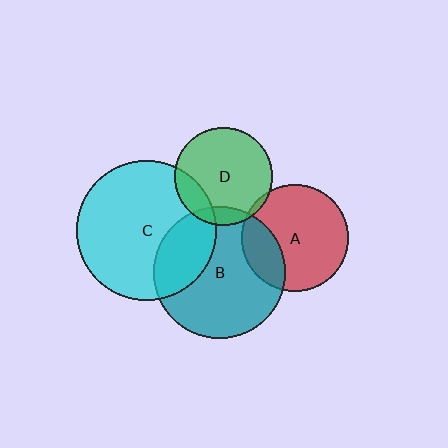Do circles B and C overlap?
Yes.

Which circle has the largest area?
Circle C (cyan).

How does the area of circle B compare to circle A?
Approximately 1.5 times.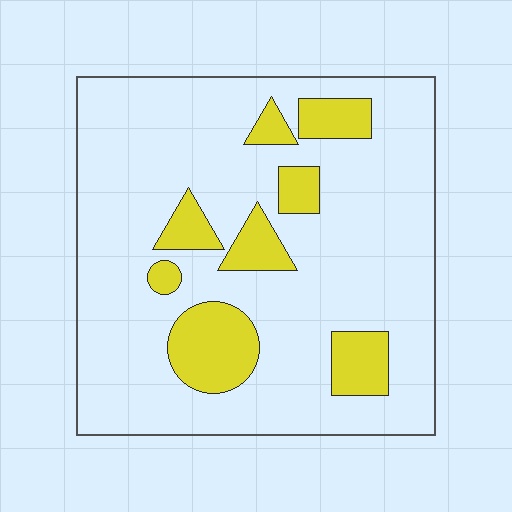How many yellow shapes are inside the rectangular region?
8.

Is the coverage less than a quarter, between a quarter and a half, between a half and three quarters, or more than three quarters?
Less than a quarter.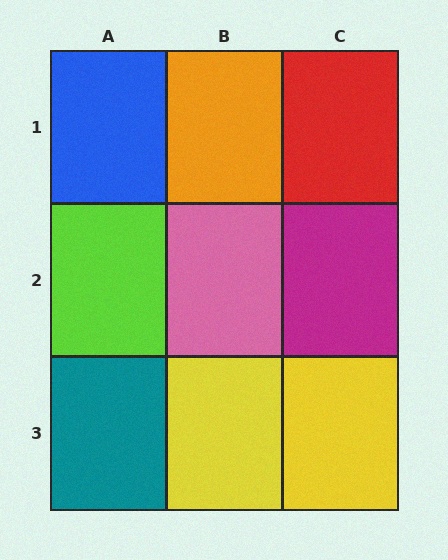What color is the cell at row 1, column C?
Red.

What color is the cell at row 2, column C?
Magenta.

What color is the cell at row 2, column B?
Pink.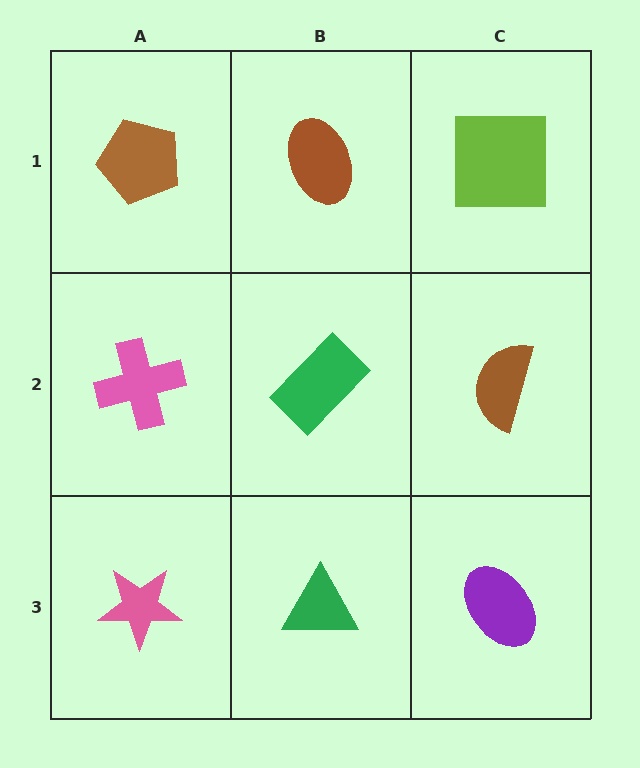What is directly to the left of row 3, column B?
A pink star.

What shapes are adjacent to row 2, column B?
A brown ellipse (row 1, column B), a green triangle (row 3, column B), a pink cross (row 2, column A), a brown semicircle (row 2, column C).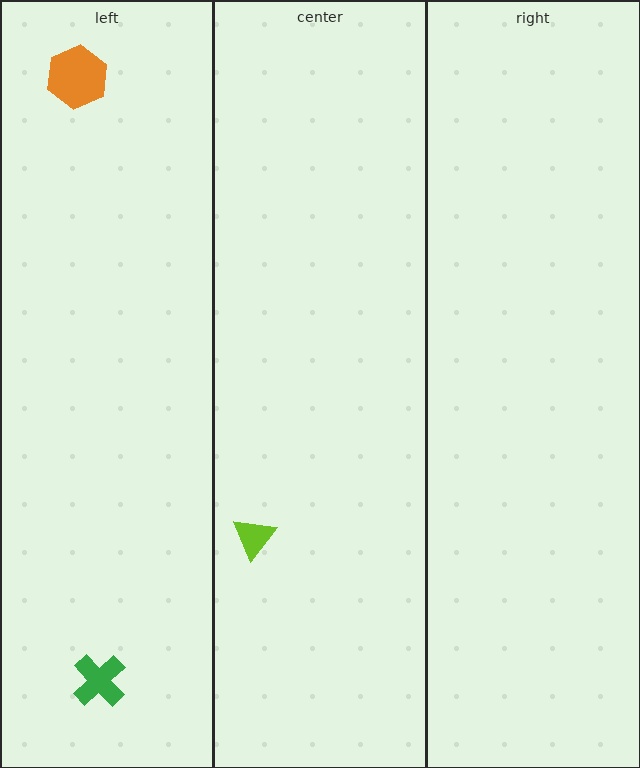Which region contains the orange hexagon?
The left region.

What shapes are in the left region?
The green cross, the orange hexagon.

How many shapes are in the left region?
2.